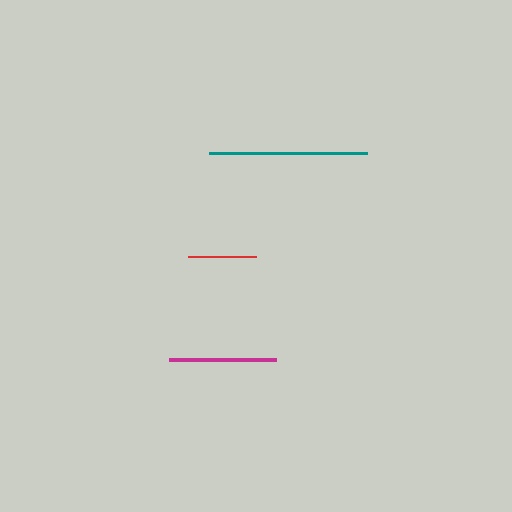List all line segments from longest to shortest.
From longest to shortest: teal, magenta, red.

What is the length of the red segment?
The red segment is approximately 68 pixels long.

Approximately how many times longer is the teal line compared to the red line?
The teal line is approximately 2.3 times the length of the red line.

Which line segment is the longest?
The teal line is the longest at approximately 158 pixels.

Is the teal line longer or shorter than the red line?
The teal line is longer than the red line.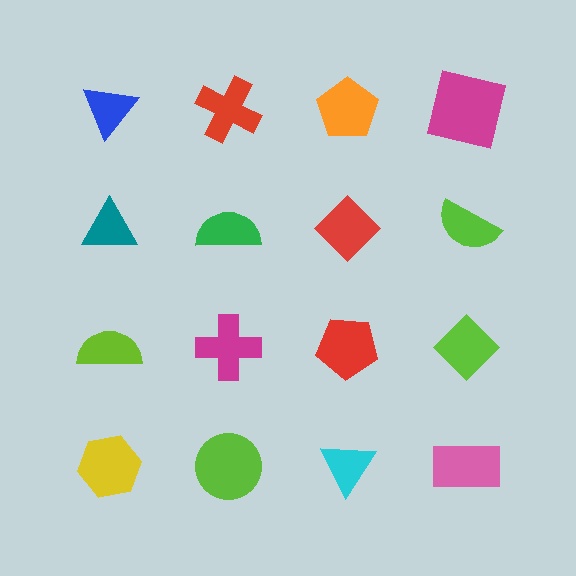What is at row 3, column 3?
A red pentagon.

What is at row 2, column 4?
A lime semicircle.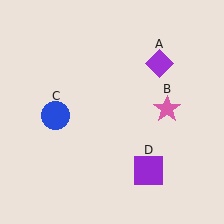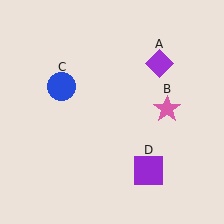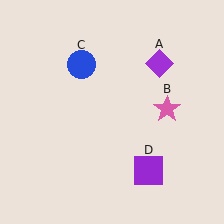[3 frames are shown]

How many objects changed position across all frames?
1 object changed position: blue circle (object C).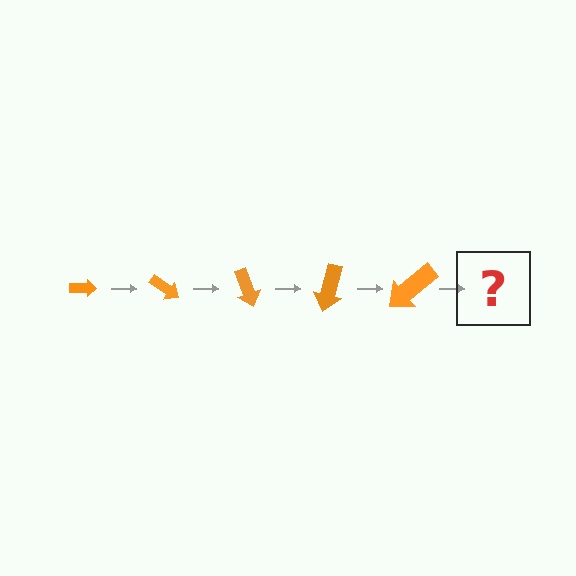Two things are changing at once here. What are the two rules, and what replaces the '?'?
The two rules are that the arrow grows larger each step and it rotates 35 degrees each step. The '?' should be an arrow, larger than the previous one and rotated 175 degrees from the start.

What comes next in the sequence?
The next element should be an arrow, larger than the previous one and rotated 175 degrees from the start.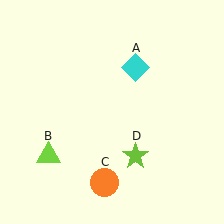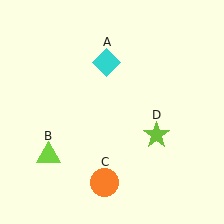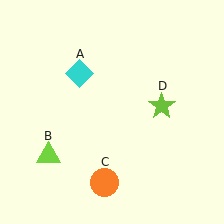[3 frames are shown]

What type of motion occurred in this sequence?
The cyan diamond (object A), lime star (object D) rotated counterclockwise around the center of the scene.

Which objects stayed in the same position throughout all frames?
Lime triangle (object B) and orange circle (object C) remained stationary.